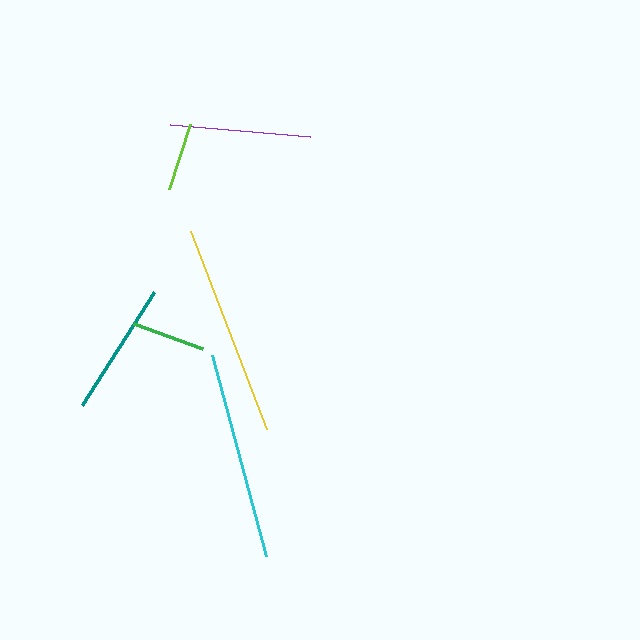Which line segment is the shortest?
The lime line is the shortest at approximately 68 pixels.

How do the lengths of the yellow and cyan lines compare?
The yellow and cyan lines are approximately the same length.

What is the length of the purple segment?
The purple segment is approximately 140 pixels long.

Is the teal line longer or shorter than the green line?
The teal line is longer than the green line.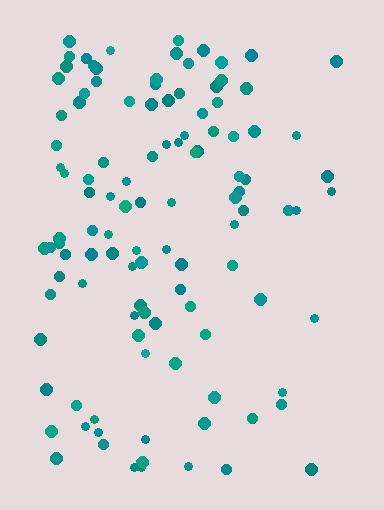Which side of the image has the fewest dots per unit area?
The right.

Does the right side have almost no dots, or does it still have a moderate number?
Still a moderate number, just noticeably fewer than the left.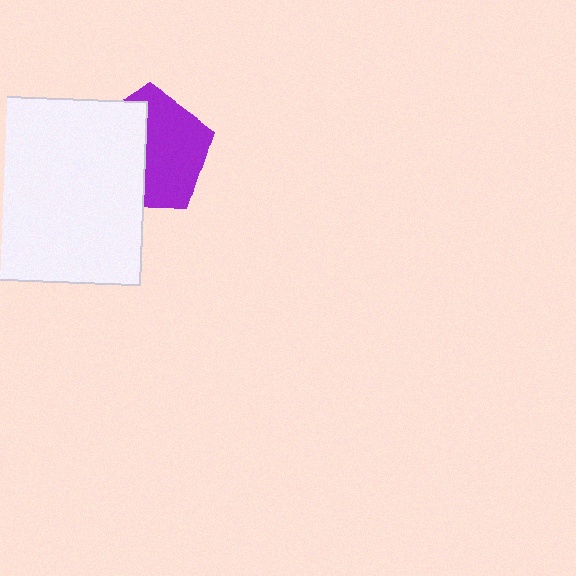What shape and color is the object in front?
The object in front is a white square.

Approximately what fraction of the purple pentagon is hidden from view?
Roughly 46% of the purple pentagon is hidden behind the white square.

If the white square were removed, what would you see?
You would see the complete purple pentagon.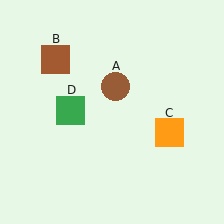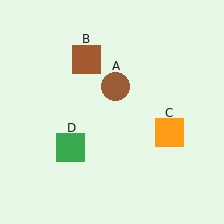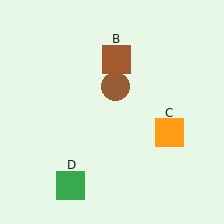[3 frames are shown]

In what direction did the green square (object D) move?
The green square (object D) moved down.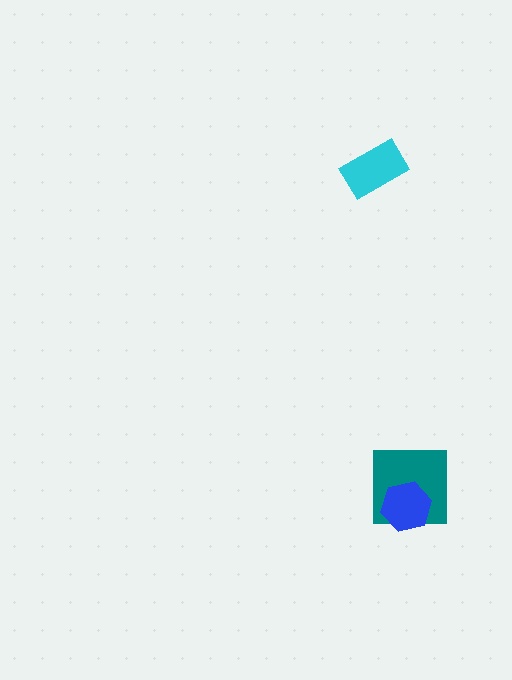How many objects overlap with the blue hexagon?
1 object overlaps with the blue hexagon.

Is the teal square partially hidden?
Yes, it is partially covered by another shape.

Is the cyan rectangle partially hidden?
No, no other shape covers it.